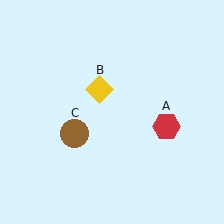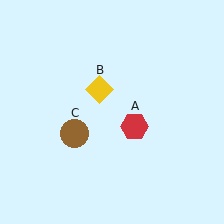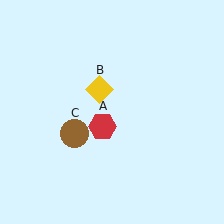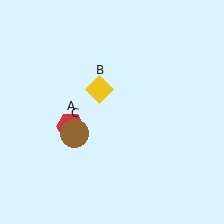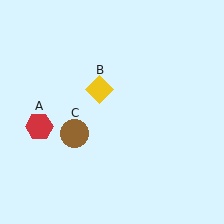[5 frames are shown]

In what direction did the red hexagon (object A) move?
The red hexagon (object A) moved left.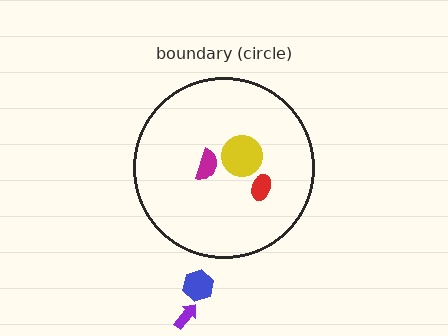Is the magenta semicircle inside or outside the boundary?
Inside.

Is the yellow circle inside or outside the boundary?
Inside.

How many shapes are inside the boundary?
3 inside, 2 outside.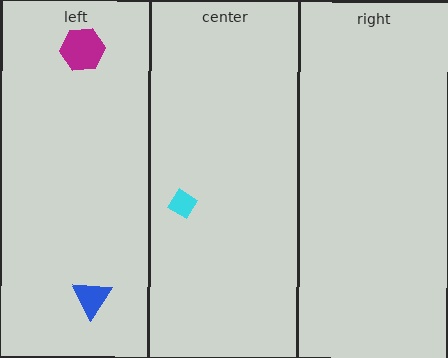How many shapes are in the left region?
2.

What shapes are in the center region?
The cyan diamond.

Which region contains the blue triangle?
The left region.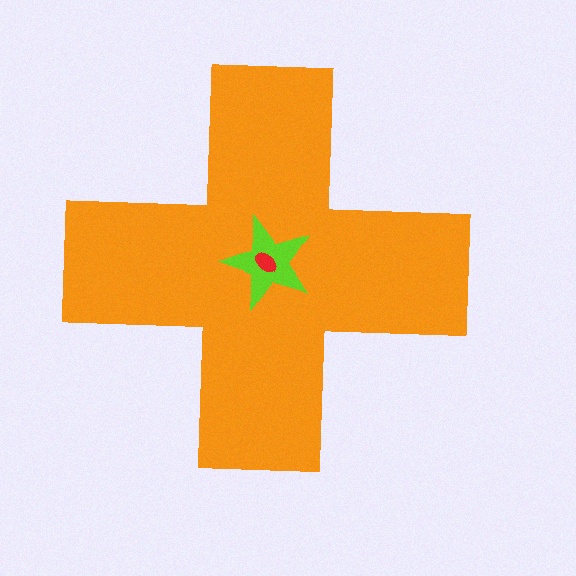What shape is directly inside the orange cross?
The lime star.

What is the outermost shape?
The orange cross.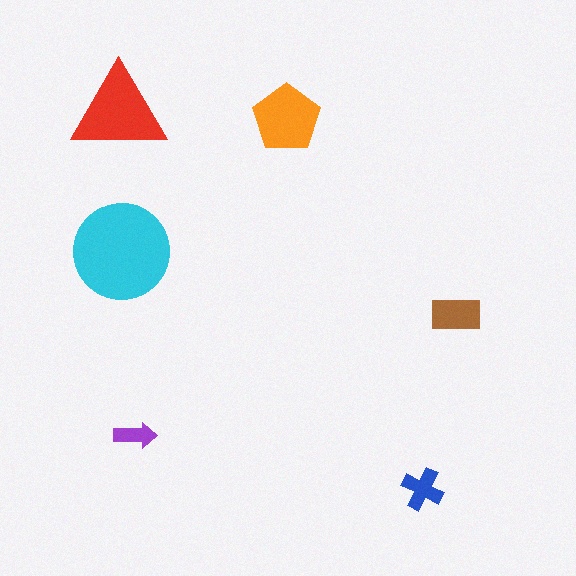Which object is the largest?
The cyan circle.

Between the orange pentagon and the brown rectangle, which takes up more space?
The orange pentagon.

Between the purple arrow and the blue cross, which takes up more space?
The blue cross.